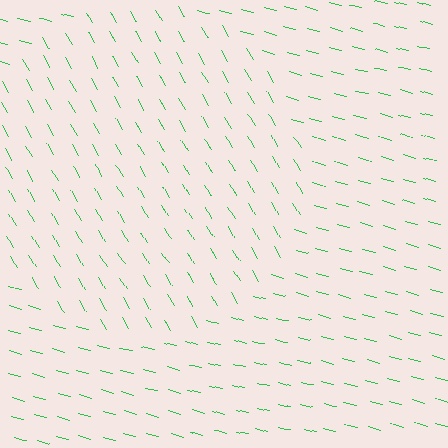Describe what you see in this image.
The image is filled with small green line segments. A circle region in the image has lines oriented differently from the surrounding lines, creating a visible texture boundary.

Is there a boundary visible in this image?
Yes, there is a texture boundary formed by a change in line orientation.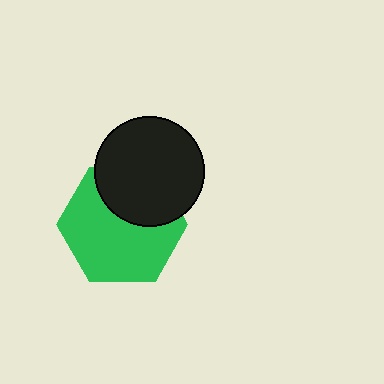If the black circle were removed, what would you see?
You would see the complete green hexagon.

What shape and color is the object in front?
The object in front is a black circle.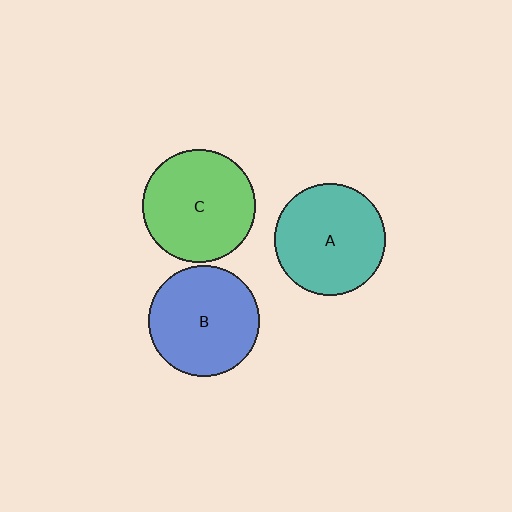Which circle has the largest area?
Circle C (green).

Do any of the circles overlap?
No, none of the circles overlap.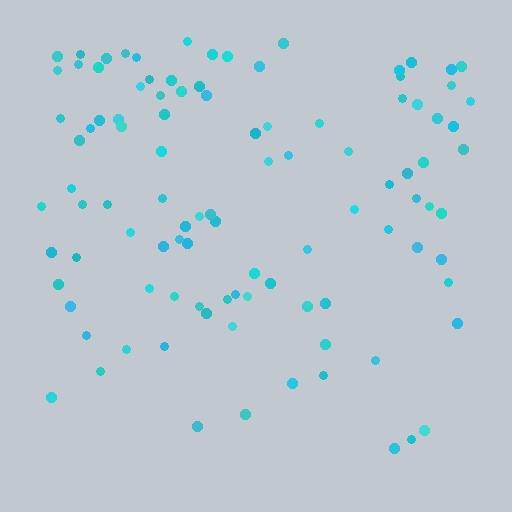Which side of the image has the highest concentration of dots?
The top.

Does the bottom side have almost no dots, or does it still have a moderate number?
Still a moderate number, just noticeably fewer than the top.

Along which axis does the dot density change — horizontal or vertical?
Vertical.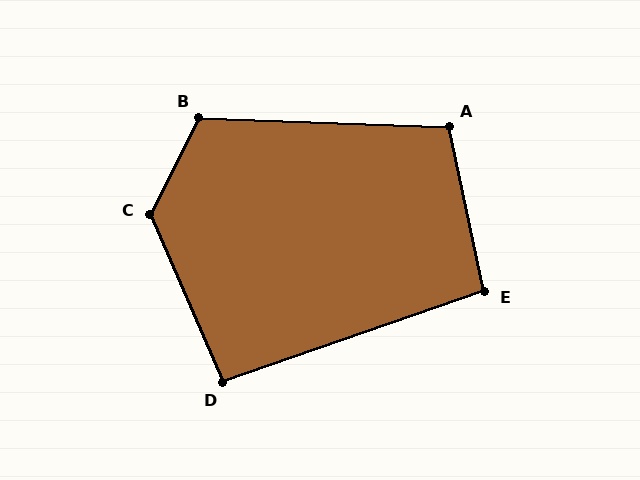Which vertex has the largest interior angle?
C, at approximately 130 degrees.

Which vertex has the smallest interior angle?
D, at approximately 94 degrees.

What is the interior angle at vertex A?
Approximately 104 degrees (obtuse).